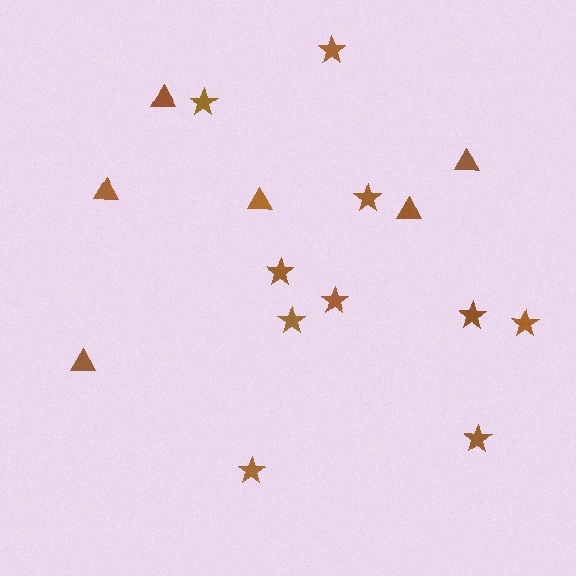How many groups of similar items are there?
There are 2 groups: one group of triangles (6) and one group of stars (10).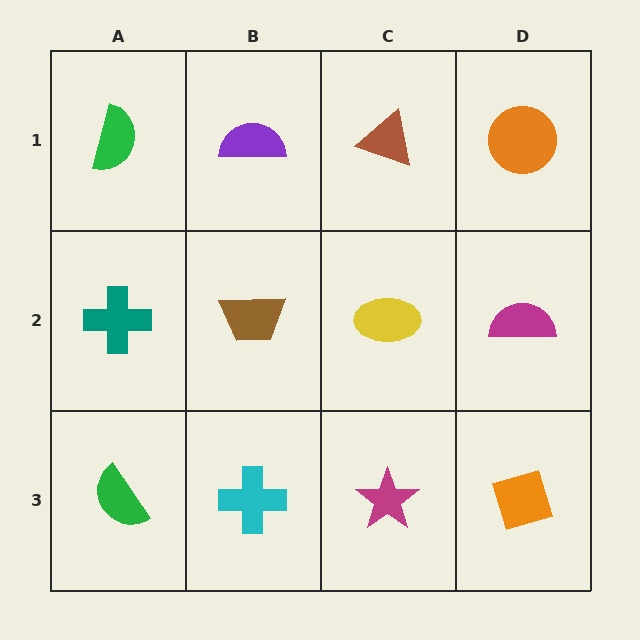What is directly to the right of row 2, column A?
A brown trapezoid.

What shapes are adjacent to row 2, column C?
A brown triangle (row 1, column C), a magenta star (row 3, column C), a brown trapezoid (row 2, column B), a magenta semicircle (row 2, column D).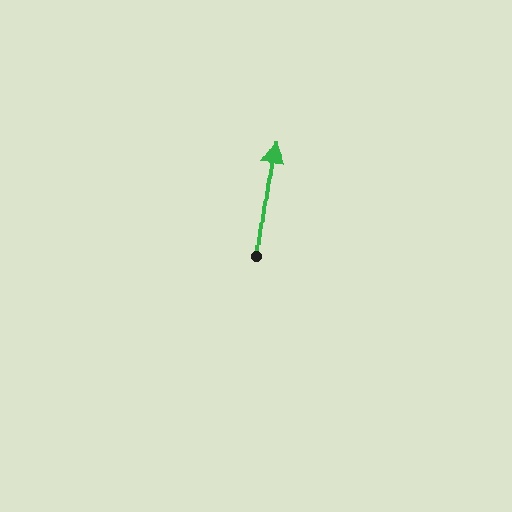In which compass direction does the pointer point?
North.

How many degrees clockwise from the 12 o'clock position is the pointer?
Approximately 8 degrees.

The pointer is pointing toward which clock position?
Roughly 12 o'clock.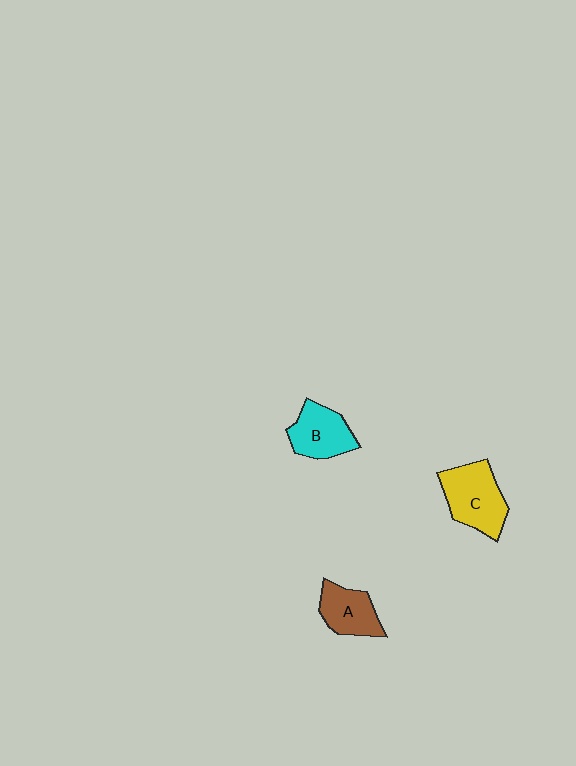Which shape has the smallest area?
Shape A (brown).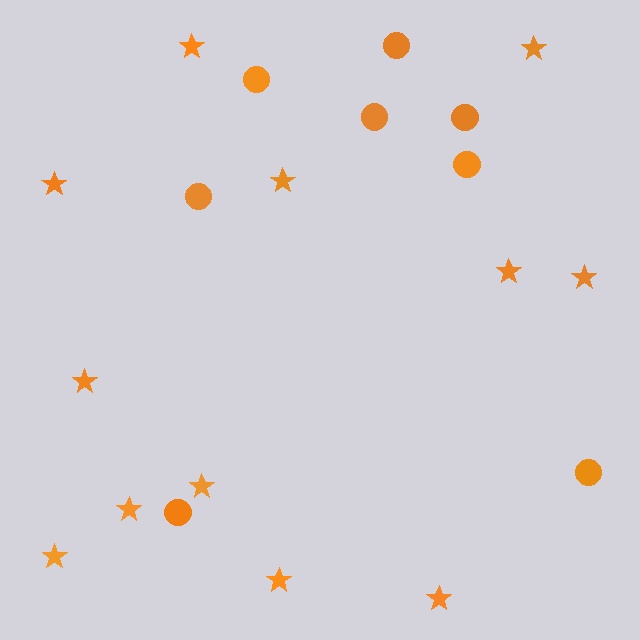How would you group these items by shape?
There are 2 groups: one group of stars (12) and one group of circles (8).